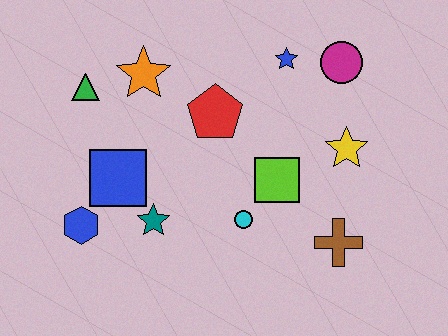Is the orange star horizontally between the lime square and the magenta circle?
No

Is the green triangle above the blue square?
Yes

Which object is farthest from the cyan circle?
The green triangle is farthest from the cyan circle.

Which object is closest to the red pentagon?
The orange star is closest to the red pentagon.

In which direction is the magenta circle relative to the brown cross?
The magenta circle is above the brown cross.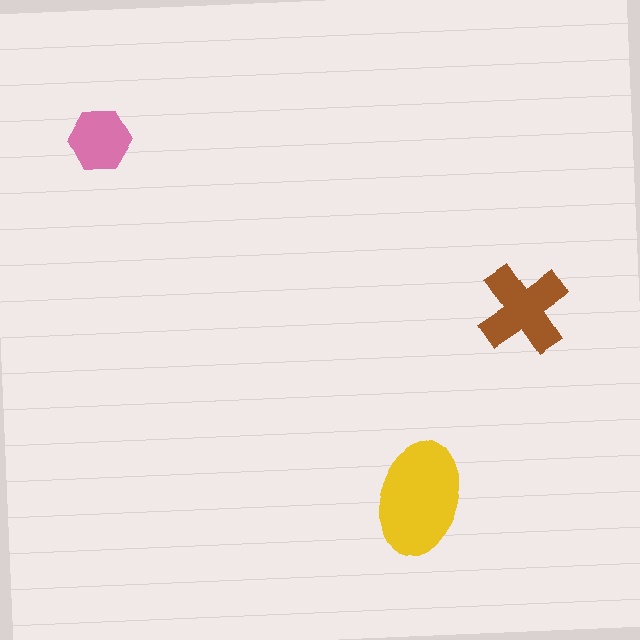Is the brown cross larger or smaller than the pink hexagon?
Larger.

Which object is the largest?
The yellow ellipse.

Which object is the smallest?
The pink hexagon.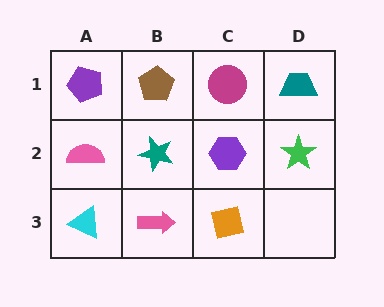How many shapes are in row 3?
3 shapes.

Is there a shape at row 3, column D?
No, that cell is empty.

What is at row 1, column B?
A brown pentagon.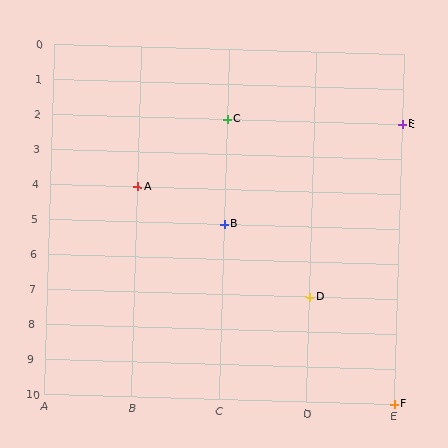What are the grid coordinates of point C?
Point C is at grid coordinates (C, 2).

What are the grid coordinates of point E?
Point E is at grid coordinates (E, 2).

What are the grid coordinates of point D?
Point D is at grid coordinates (D, 7).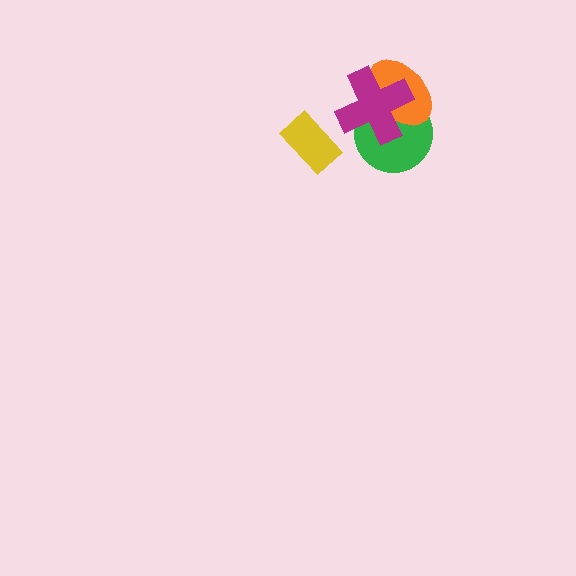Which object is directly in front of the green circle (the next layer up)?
The orange ellipse is directly in front of the green circle.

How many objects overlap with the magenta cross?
2 objects overlap with the magenta cross.